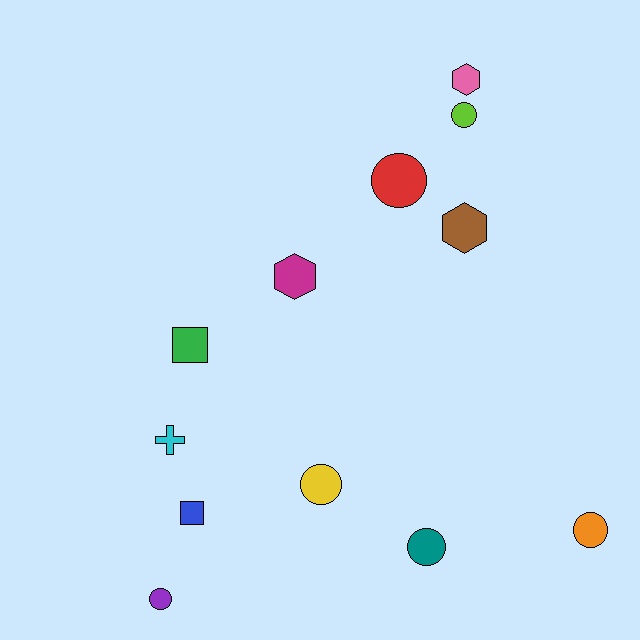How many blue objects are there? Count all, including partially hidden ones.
There is 1 blue object.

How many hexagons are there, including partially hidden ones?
There are 3 hexagons.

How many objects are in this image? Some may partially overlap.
There are 12 objects.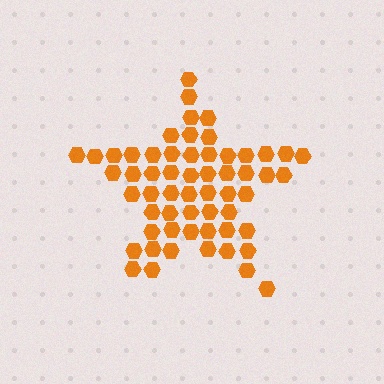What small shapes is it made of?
It is made of small hexagons.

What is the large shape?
The large shape is a star.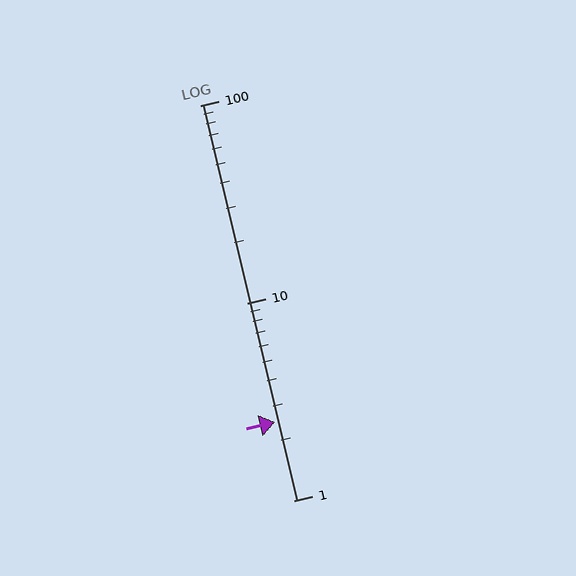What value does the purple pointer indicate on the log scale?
The pointer indicates approximately 2.5.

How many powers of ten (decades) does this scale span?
The scale spans 2 decades, from 1 to 100.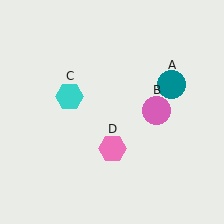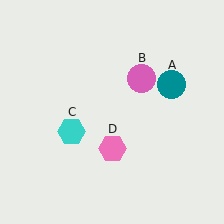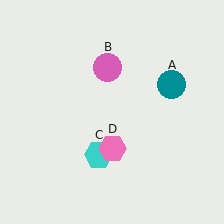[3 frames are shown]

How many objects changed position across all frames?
2 objects changed position: pink circle (object B), cyan hexagon (object C).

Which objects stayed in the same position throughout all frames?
Teal circle (object A) and pink hexagon (object D) remained stationary.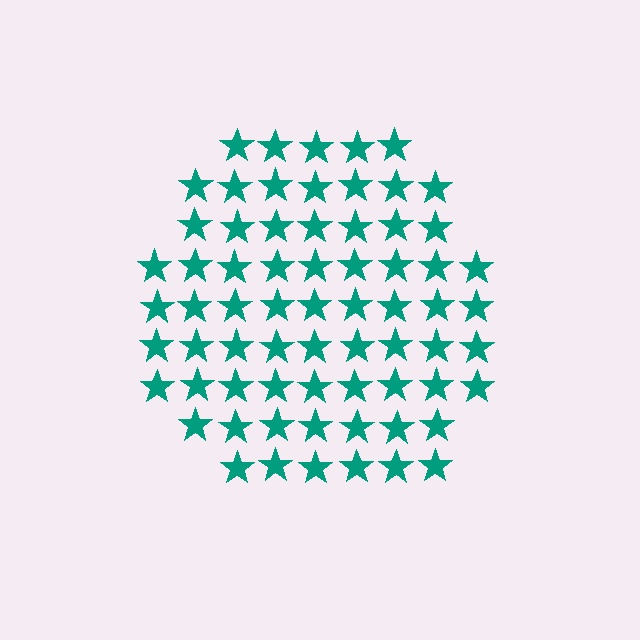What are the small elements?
The small elements are stars.